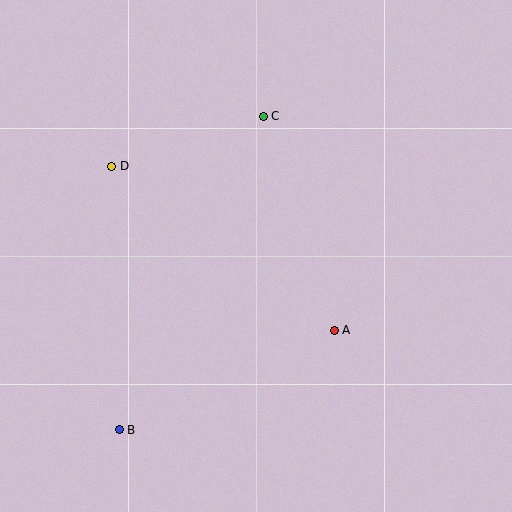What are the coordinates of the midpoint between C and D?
The midpoint between C and D is at (187, 141).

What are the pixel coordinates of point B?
Point B is at (119, 430).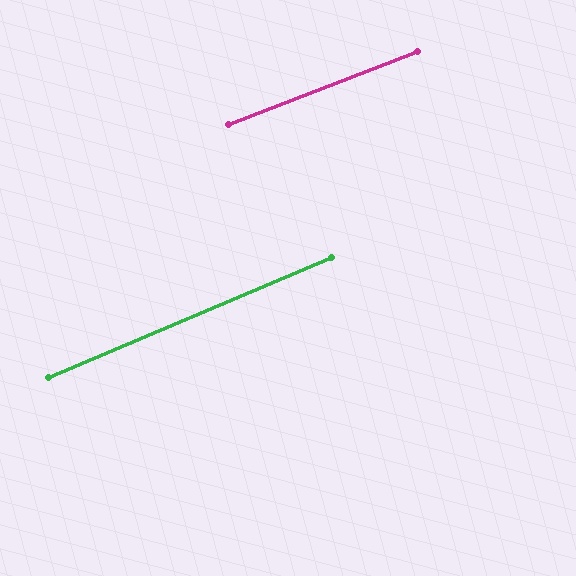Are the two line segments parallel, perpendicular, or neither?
Parallel — their directions differ by only 1.9°.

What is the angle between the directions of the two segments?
Approximately 2 degrees.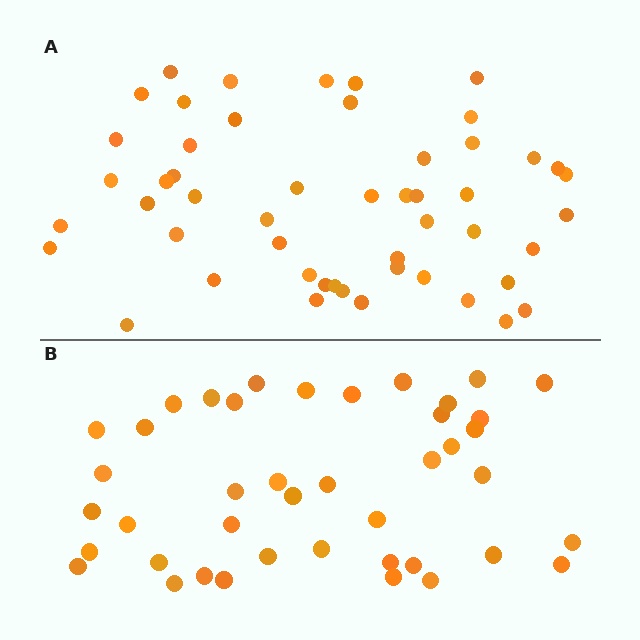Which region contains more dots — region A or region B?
Region A (the top region) has more dots.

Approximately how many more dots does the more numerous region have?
Region A has roughly 8 or so more dots than region B.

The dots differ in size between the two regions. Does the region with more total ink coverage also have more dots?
No. Region B has more total ink coverage because its dots are larger, but region A actually contains more individual dots. Total area can be misleading — the number of items is what matters here.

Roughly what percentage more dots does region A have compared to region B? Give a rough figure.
About 20% more.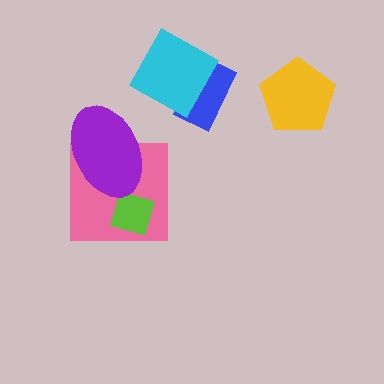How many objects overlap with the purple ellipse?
1 object overlaps with the purple ellipse.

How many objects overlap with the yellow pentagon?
0 objects overlap with the yellow pentagon.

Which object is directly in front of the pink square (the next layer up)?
The lime diamond is directly in front of the pink square.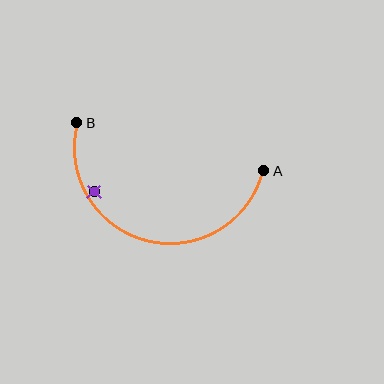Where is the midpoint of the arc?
The arc midpoint is the point on the curve farthest from the straight line joining A and B. It sits below that line.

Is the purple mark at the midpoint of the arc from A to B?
No — the purple mark does not lie on the arc at all. It sits slightly inside the curve.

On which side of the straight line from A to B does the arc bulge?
The arc bulges below the straight line connecting A and B.